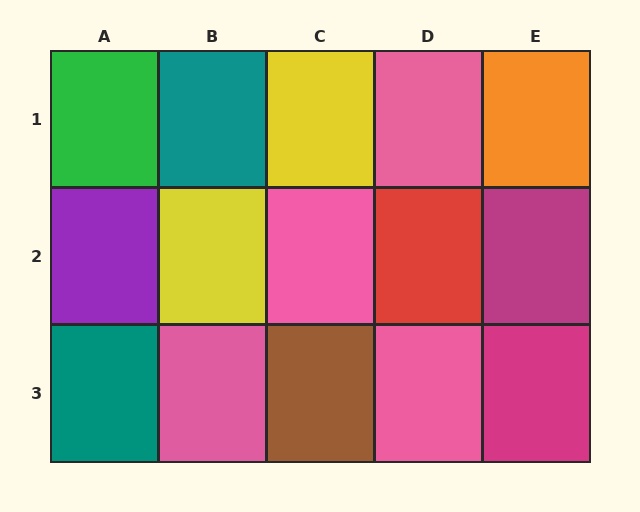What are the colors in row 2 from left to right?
Purple, yellow, pink, red, magenta.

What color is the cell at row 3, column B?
Pink.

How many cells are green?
1 cell is green.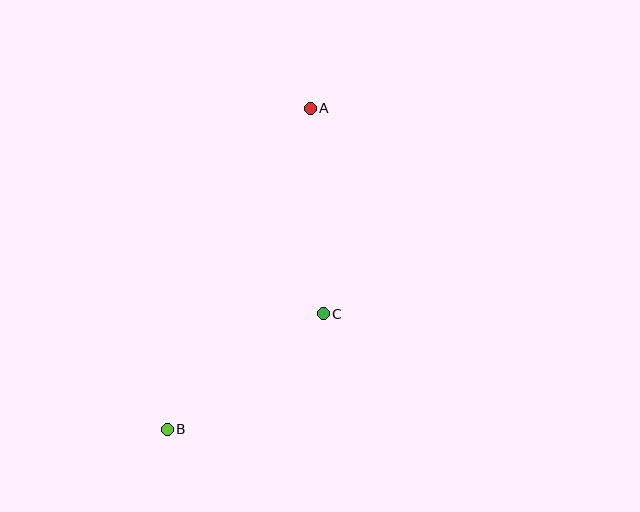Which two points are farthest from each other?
Points A and B are farthest from each other.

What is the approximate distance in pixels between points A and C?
The distance between A and C is approximately 206 pixels.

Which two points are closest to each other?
Points B and C are closest to each other.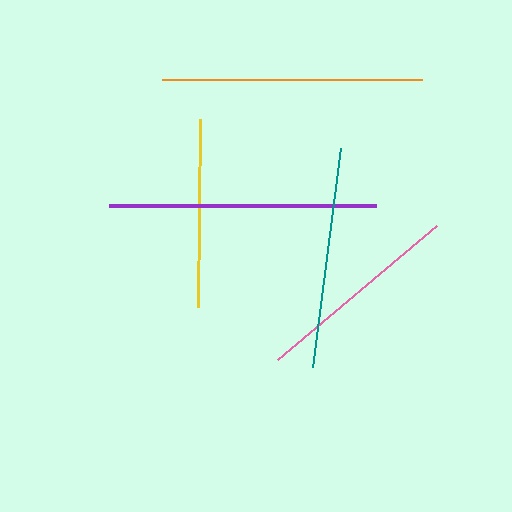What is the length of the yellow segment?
The yellow segment is approximately 189 pixels long.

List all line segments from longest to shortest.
From longest to shortest: purple, orange, teal, pink, yellow.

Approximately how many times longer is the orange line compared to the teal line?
The orange line is approximately 1.2 times the length of the teal line.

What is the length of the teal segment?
The teal segment is approximately 221 pixels long.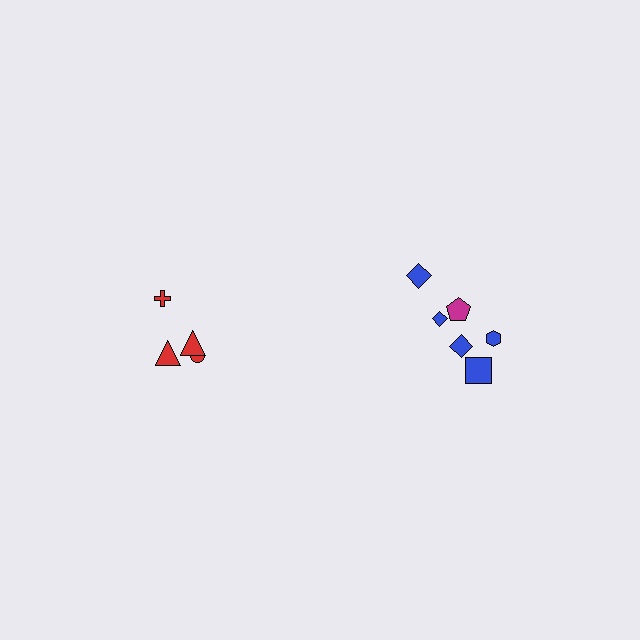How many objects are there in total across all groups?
There are 10 objects.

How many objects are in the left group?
There are 4 objects.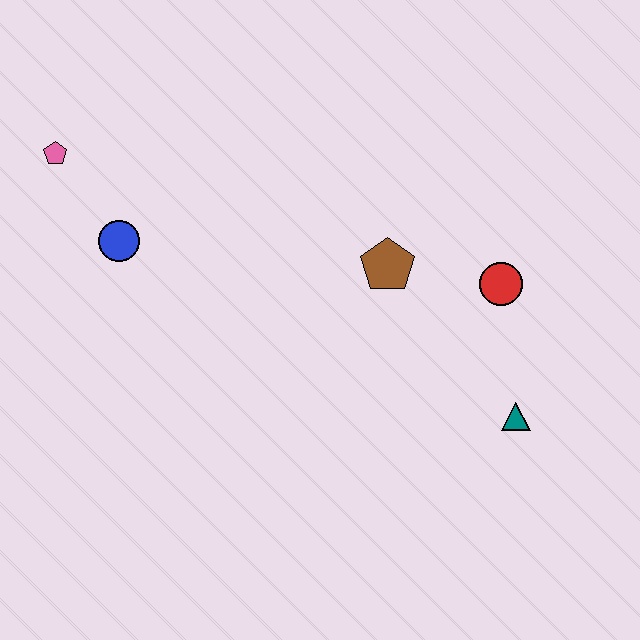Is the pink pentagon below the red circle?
No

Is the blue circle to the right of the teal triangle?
No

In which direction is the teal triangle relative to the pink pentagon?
The teal triangle is to the right of the pink pentagon.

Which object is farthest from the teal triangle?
The pink pentagon is farthest from the teal triangle.